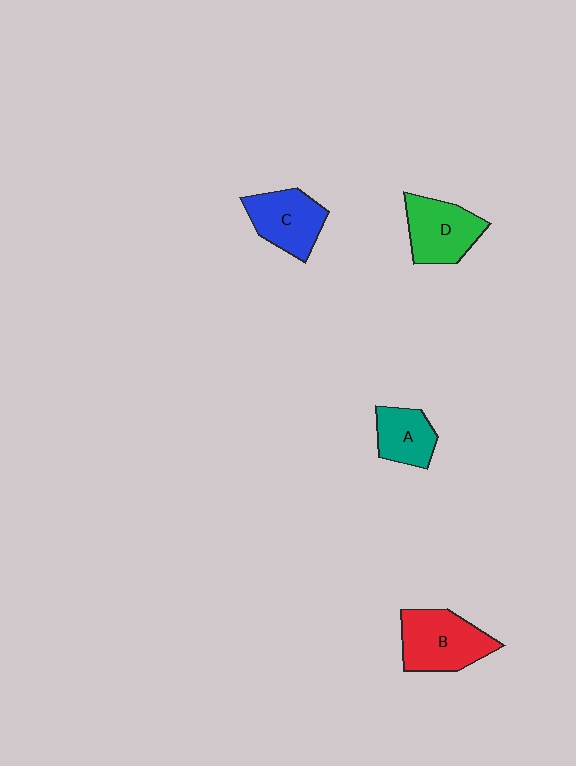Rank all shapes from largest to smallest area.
From largest to smallest: B (red), D (green), C (blue), A (teal).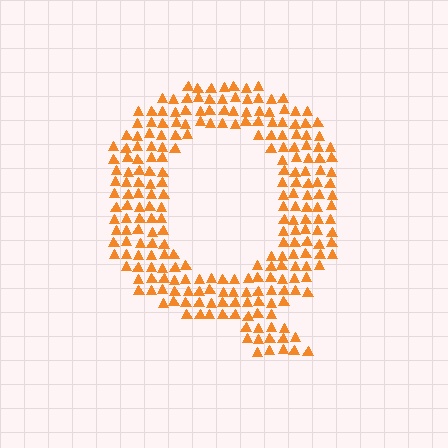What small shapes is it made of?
It is made of small triangles.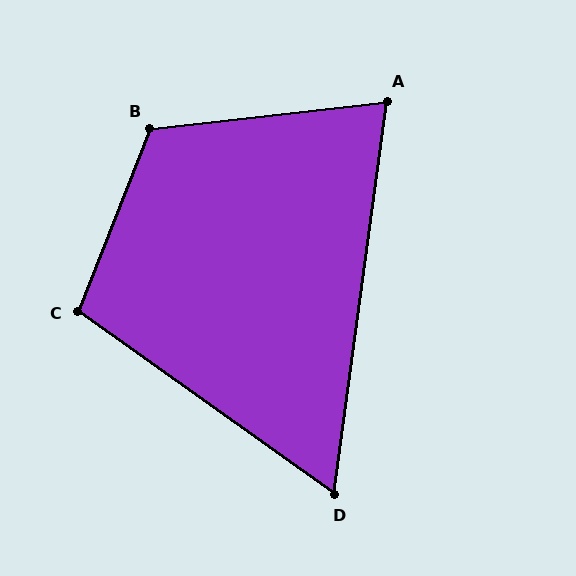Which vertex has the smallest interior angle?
D, at approximately 62 degrees.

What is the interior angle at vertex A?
Approximately 76 degrees (acute).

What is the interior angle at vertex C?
Approximately 104 degrees (obtuse).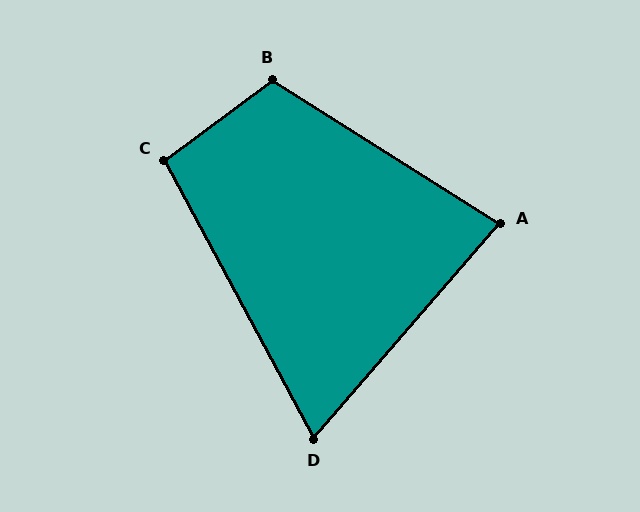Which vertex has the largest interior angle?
B, at approximately 111 degrees.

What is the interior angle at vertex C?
Approximately 99 degrees (obtuse).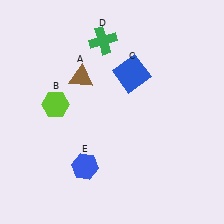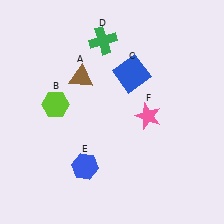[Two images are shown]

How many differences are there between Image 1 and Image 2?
There is 1 difference between the two images.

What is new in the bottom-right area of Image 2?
A pink star (F) was added in the bottom-right area of Image 2.